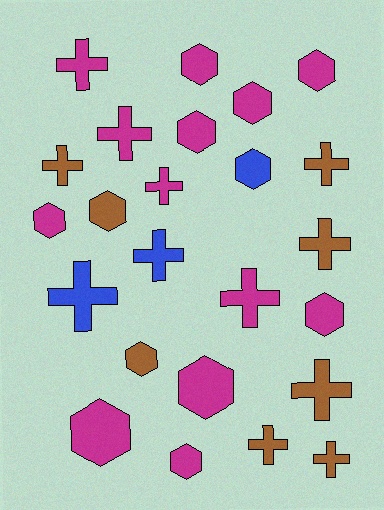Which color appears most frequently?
Magenta, with 13 objects.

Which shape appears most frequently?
Cross, with 12 objects.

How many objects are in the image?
There are 24 objects.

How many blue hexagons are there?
There is 1 blue hexagon.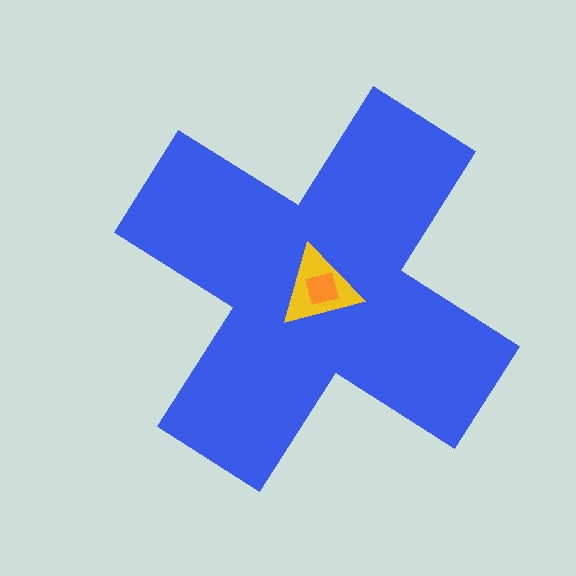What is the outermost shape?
The blue cross.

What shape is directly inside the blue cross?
The yellow triangle.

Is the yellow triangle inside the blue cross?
Yes.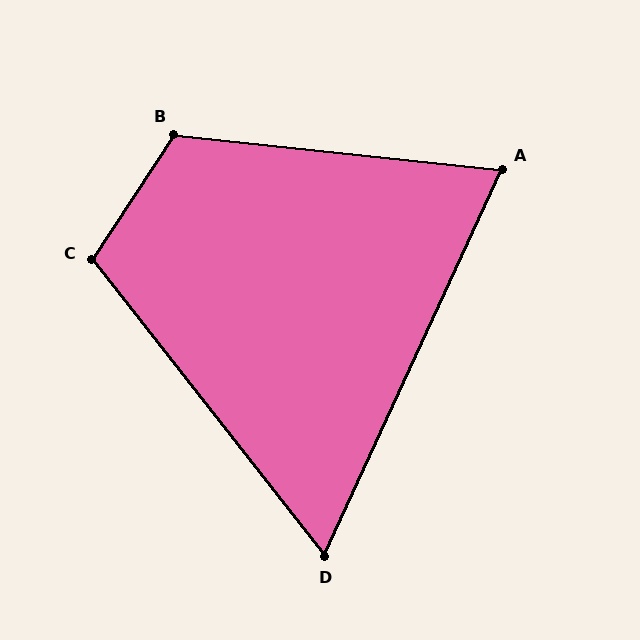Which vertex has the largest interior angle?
B, at approximately 117 degrees.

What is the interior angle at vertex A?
Approximately 71 degrees (acute).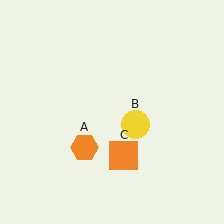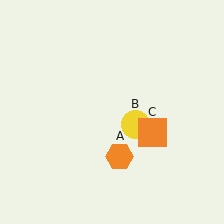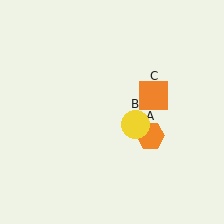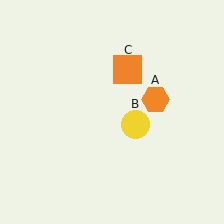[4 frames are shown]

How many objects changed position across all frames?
2 objects changed position: orange hexagon (object A), orange square (object C).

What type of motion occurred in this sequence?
The orange hexagon (object A), orange square (object C) rotated counterclockwise around the center of the scene.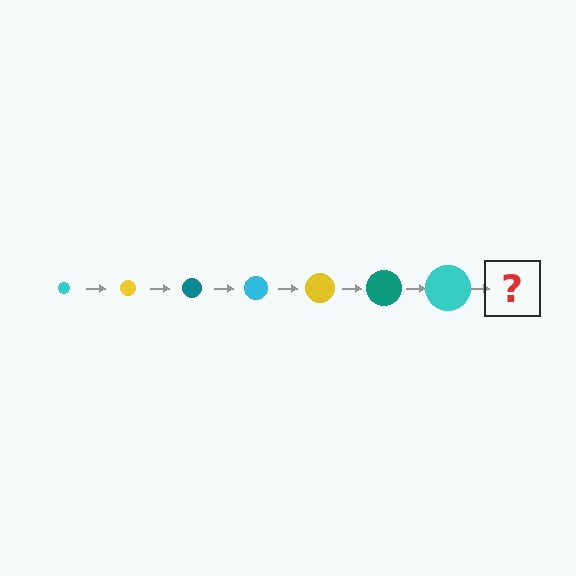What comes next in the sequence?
The next element should be a yellow circle, larger than the previous one.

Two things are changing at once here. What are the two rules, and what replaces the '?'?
The two rules are that the circle grows larger each step and the color cycles through cyan, yellow, and teal. The '?' should be a yellow circle, larger than the previous one.